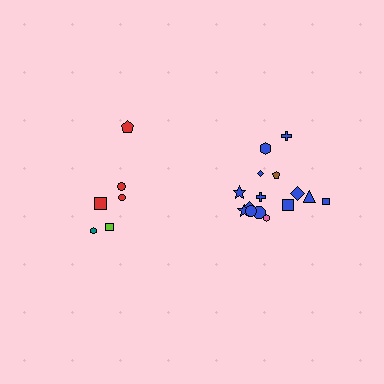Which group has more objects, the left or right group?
The right group.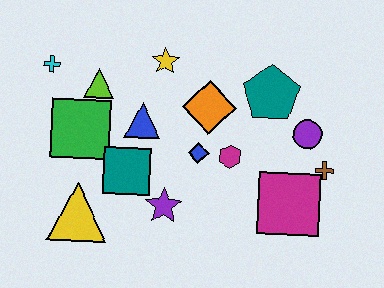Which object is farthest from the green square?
The brown cross is farthest from the green square.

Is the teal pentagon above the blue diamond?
Yes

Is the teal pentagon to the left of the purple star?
No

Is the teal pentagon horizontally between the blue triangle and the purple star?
No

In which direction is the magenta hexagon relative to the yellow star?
The magenta hexagon is below the yellow star.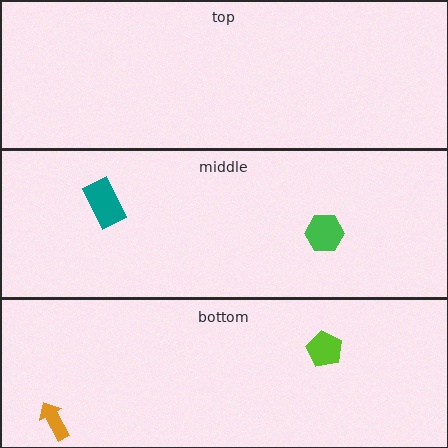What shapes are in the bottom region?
The lime pentagon, the orange arrow.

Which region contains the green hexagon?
The middle region.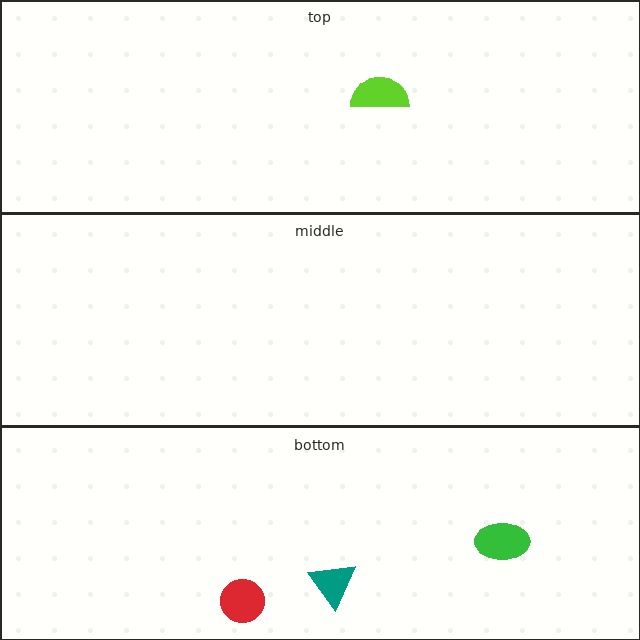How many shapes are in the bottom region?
3.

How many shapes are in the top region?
1.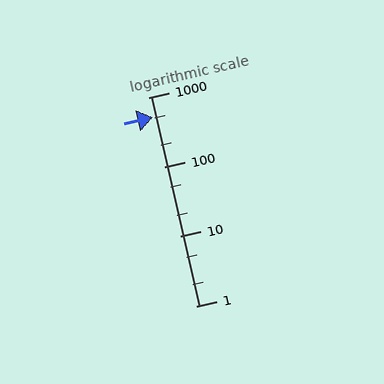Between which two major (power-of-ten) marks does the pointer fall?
The pointer is between 100 and 1000.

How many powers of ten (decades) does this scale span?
The scale spans 3 decades, from 1 to 1000.